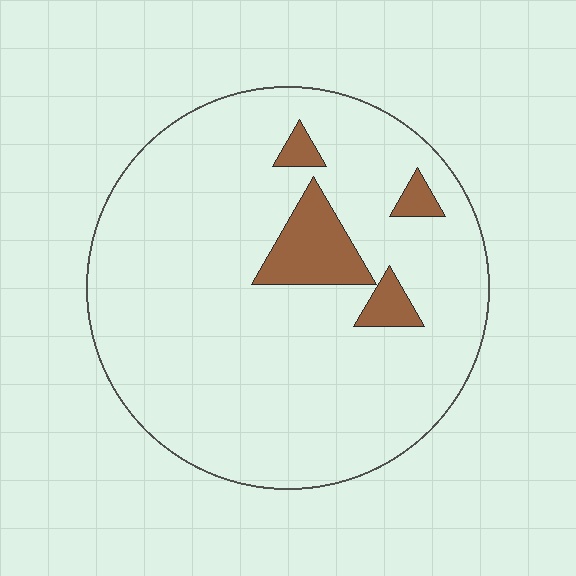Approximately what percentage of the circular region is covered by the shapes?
Approximately 10%.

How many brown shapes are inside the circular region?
4.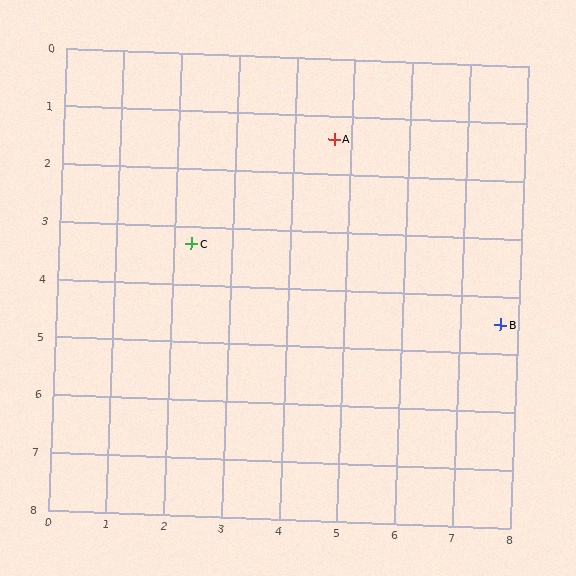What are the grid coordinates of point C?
Point C is at approximately (2.3, 3.3).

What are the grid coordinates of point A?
Point A is at approximately (4.7, 1.4).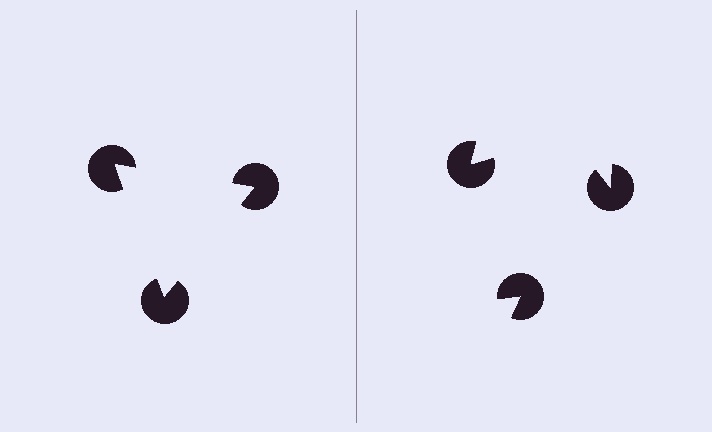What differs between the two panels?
The pac-man discs are positioned identically on both sides; only the wedge orientations differ. On the left they align to a triangle; on the right they are misaligned.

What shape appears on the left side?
An illusory triangle.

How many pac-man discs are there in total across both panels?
6 — 3 on each side.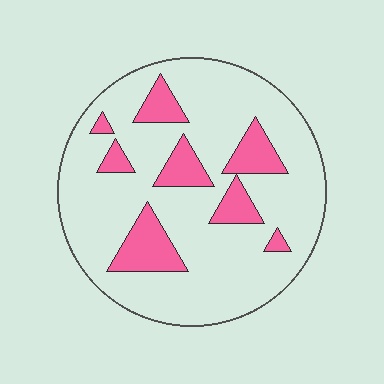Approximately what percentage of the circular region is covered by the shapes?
Approximately 20%.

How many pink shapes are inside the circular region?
8.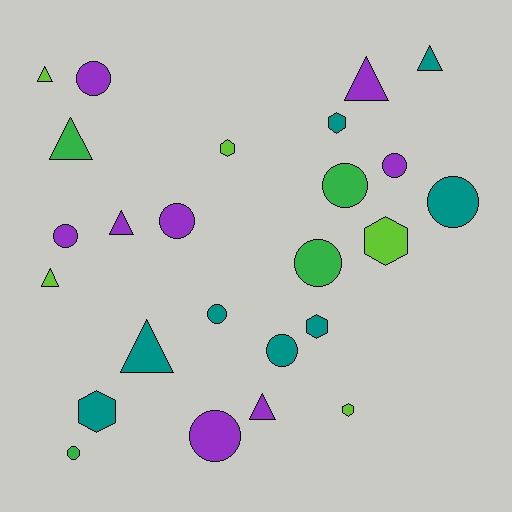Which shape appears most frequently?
Circle, with 11 objects.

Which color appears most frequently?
Teal, with 8 objects.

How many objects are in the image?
There are 25 objects.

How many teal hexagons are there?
There are 3 teal hexagons.